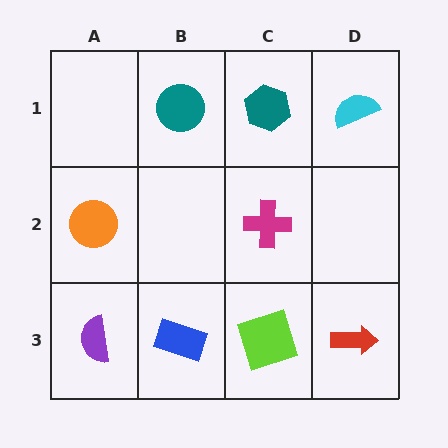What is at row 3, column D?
A red arrow.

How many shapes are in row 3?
4 shapes.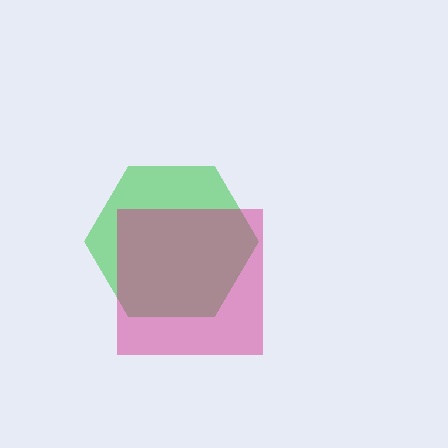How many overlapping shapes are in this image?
There are 2 overlapping shapes in the image.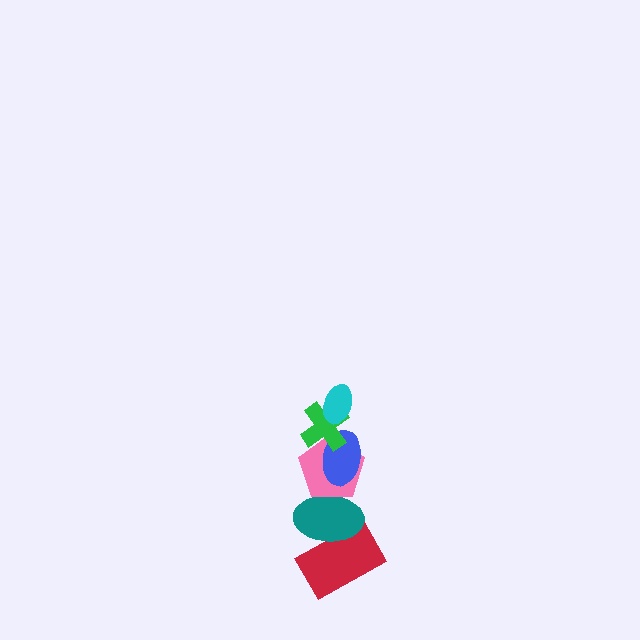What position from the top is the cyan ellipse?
The cyan ellipse is 1st from the top.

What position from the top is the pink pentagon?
The pink pentagon is 4th from the top.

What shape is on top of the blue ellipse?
The green cross is on top of the blue ellipse.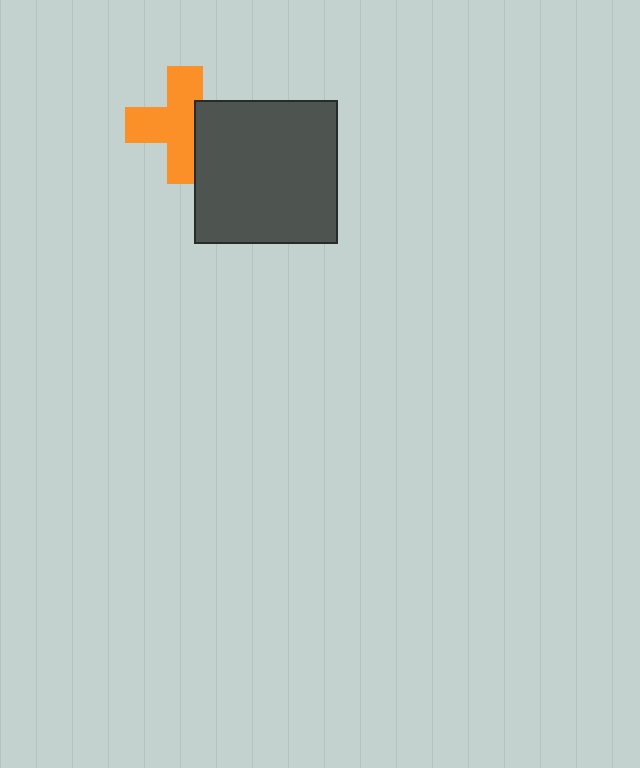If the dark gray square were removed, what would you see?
You would see the complete orange cross.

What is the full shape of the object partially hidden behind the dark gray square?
The partially hidden object is an orange cross.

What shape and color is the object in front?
The object in front is a dark gray square.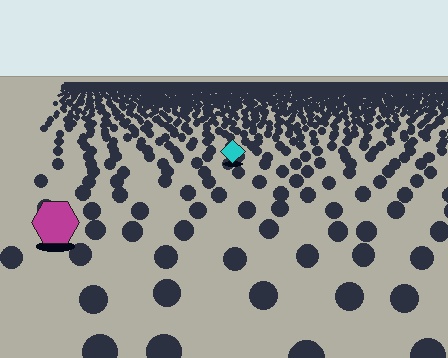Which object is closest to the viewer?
The magenta hexagon is closest. The texture marks near it are larger and more spread out.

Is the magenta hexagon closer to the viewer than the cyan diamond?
Yes. The magenta hexagon is closer — you can tell from the texture gradient: the ground texture is coarser near it.